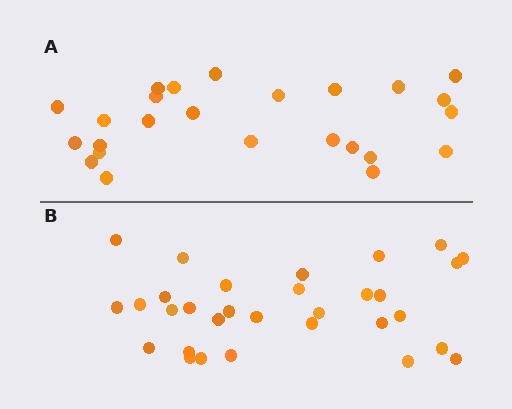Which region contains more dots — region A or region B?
Region B (the bottom region) has more dots.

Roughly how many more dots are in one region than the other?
Region B has about 6 more dots than region A.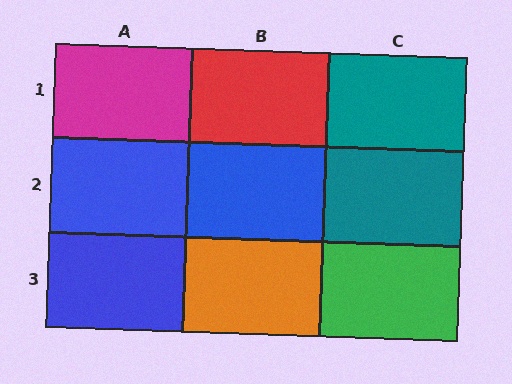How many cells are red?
1 cell is red.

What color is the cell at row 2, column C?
Teal.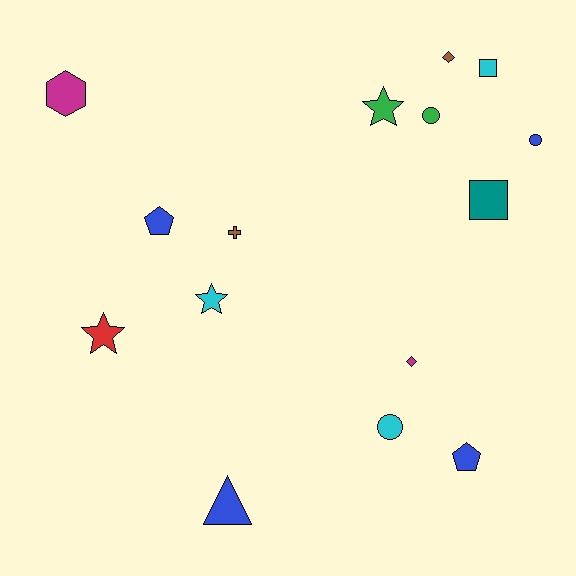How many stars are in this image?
There are 3 stars.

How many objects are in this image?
There are 15 objects.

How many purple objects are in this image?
There are no purple objects.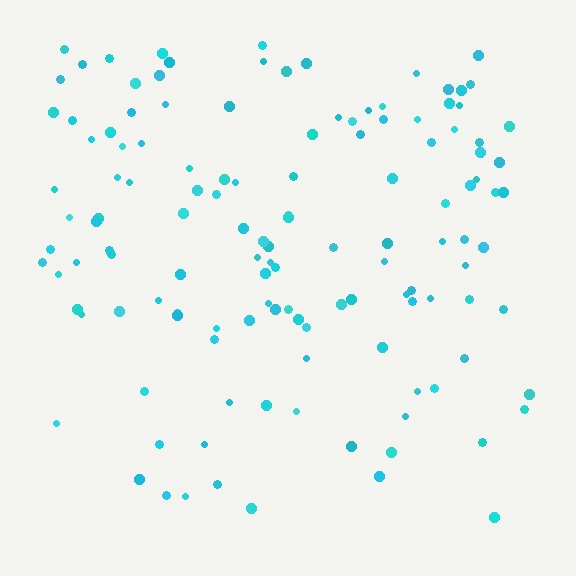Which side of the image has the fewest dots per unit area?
The bottom.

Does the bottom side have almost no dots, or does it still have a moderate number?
Still a moderate number, just noticeably fewer than the top.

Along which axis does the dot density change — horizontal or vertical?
Vertical.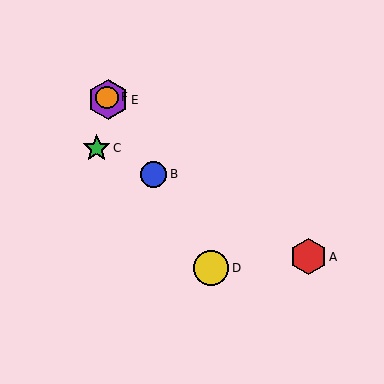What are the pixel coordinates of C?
Object C is at (97, 148).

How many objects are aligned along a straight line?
4 objects (B, D, E, F) are aligned along a straight line.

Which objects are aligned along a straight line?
Objects B, D, E, F are aligned along a straight line.